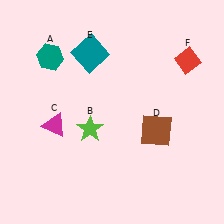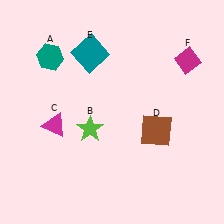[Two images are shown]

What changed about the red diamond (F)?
In Image 1, F is red. In Image 2, it changed to magenta.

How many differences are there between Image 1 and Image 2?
There is 1 difference between the two images.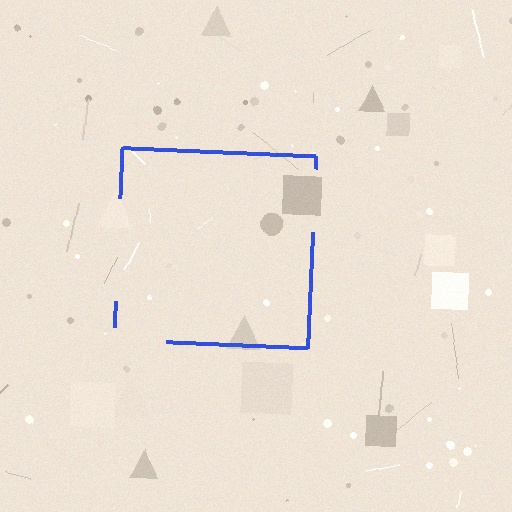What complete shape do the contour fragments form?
The contour fragments form a square.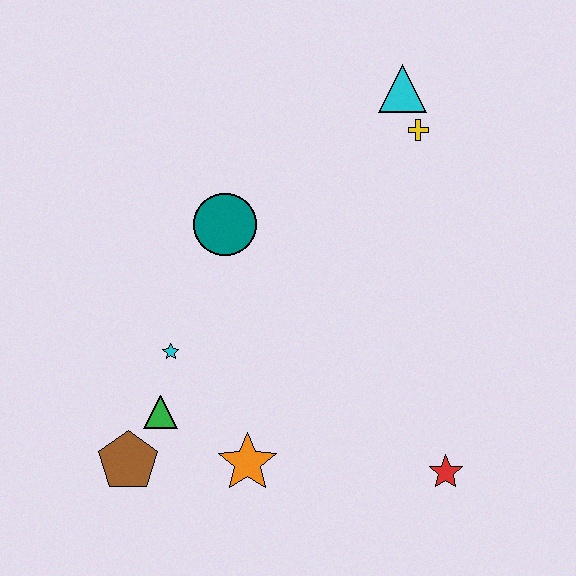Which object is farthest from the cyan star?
The cyan triangle is farthest from the cyan star.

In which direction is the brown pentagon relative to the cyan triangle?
The brown pentagon is below the cyan triangle.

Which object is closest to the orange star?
The green triangle is closest to the orange star.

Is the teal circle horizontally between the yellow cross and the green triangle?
Yes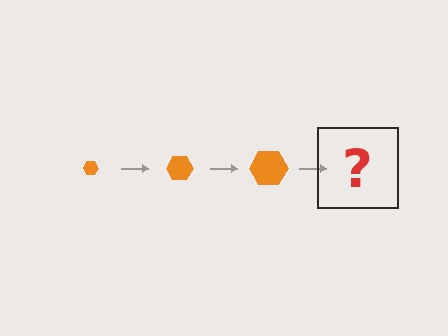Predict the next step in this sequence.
The next step is an orange hexagon, larger than the previous one.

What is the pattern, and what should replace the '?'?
The pattern is that the hexagon gets progressively larger each step. The '?' should be an orange hexagon, larger than the previous one.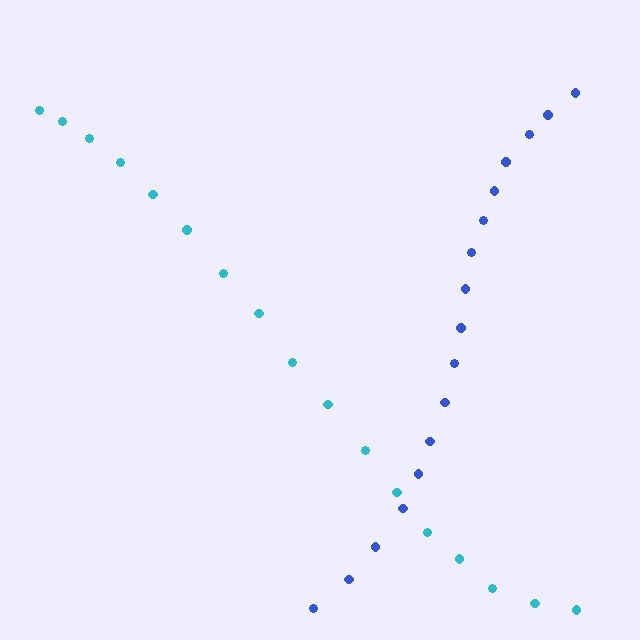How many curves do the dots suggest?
There are 2 distinct paths.